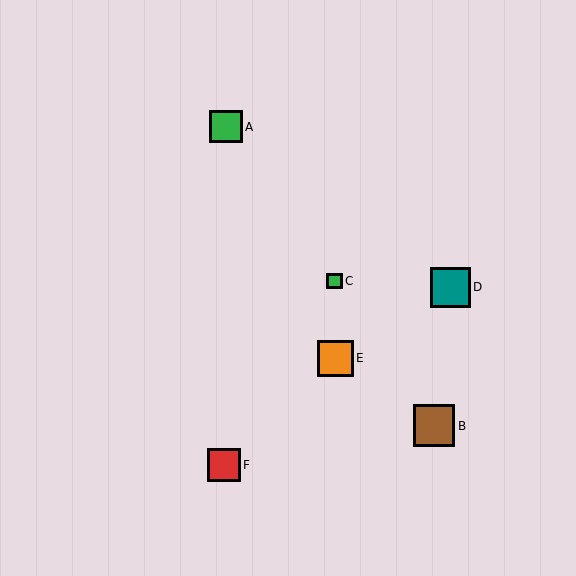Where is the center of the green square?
The center of the green square is at (226, 127).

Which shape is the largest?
The brown square (labeled B) is the largest.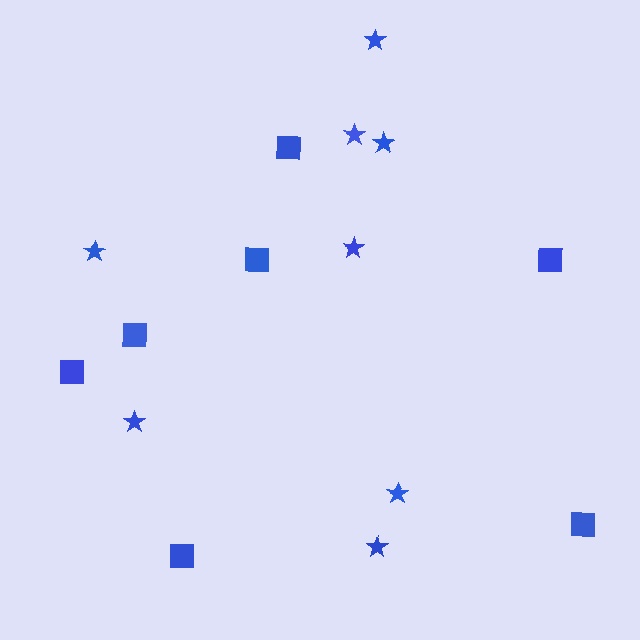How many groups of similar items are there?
There are 2 groups: one group of squares (7) and one group of stars (8).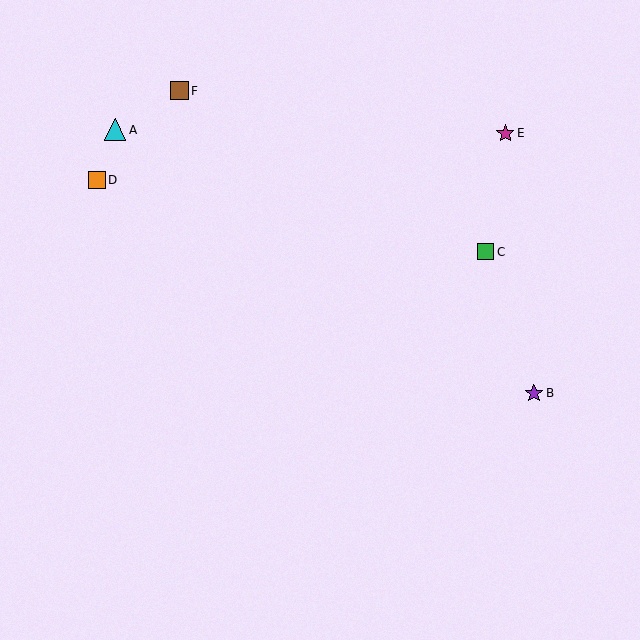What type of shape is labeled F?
Shape F is a brown square.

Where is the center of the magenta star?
The center of the magenta star is at (505, 133).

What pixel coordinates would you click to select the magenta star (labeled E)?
Click at (505, 133) to select the magenta star E.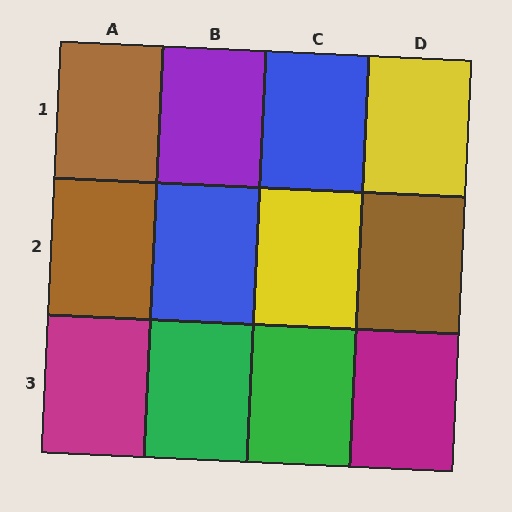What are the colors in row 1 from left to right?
Brown, purple, blue, yellow.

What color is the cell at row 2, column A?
Brown.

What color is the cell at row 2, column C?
Yellow.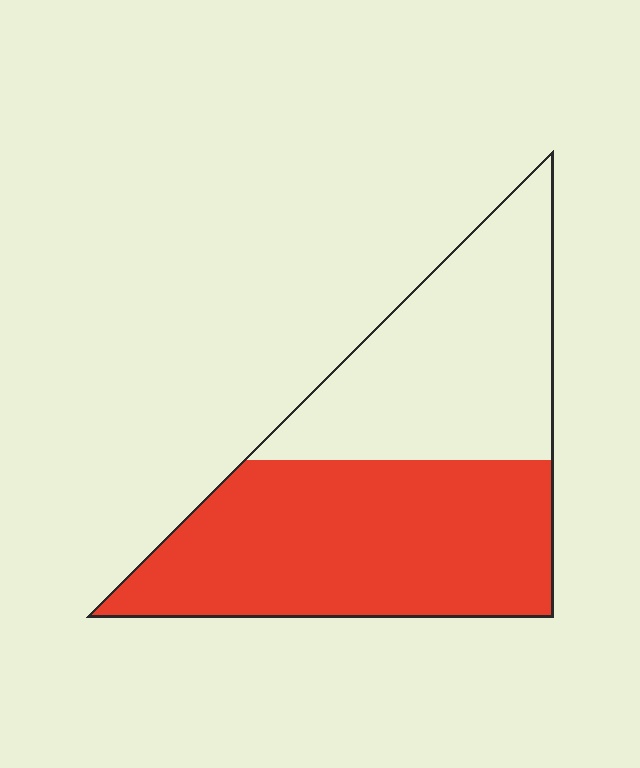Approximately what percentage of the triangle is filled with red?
Approximately 55%.